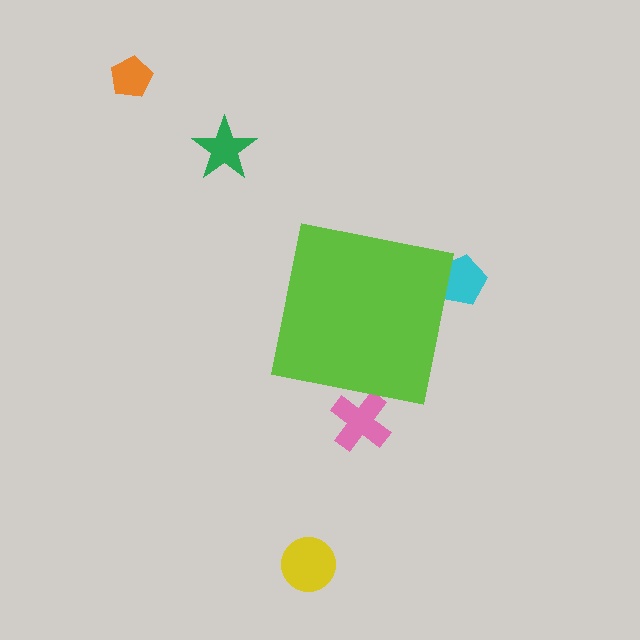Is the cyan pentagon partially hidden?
Yes, the cyan pentagon is partially hidden behind the lime square.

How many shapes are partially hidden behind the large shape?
2 shapes are partially hidden.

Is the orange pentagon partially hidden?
No, the orange pentagon is fully visible.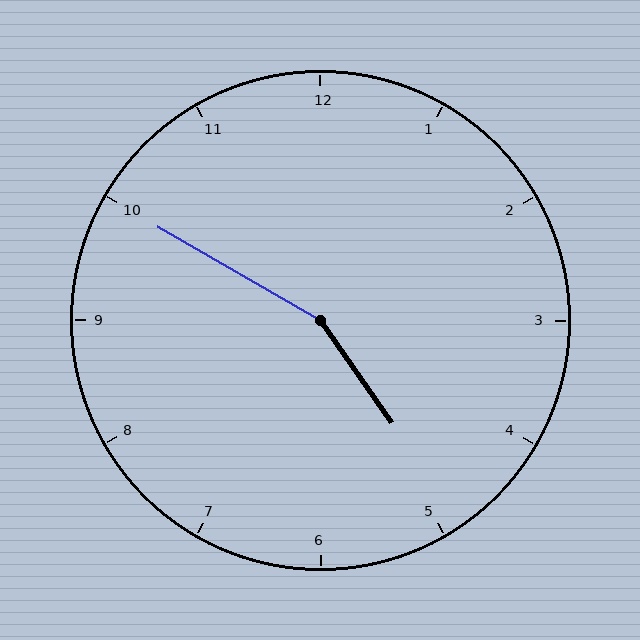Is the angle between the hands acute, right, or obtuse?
It is obtuse.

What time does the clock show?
4:50.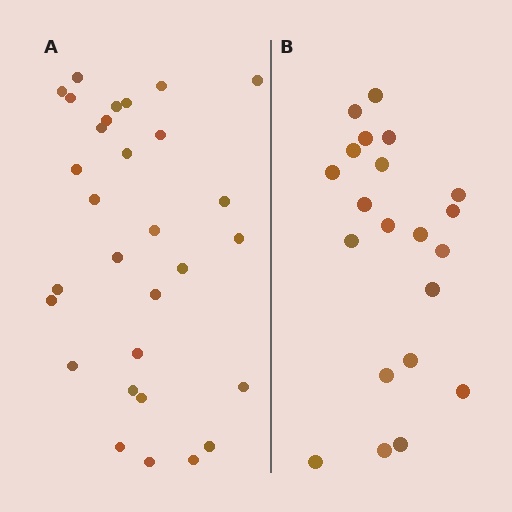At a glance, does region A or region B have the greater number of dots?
Region A (the left region) has more dots.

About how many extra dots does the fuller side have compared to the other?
Region A has roughly 8 or so more dots than region B.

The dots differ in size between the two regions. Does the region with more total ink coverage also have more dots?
No. Region B has more total ink coverage because its dots are larger, but region A actually contains more individual dots. Total area can be misleading — the number of items is what matters here.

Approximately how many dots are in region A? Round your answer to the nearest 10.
About 30 dots.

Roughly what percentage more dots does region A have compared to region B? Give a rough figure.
About 45% more.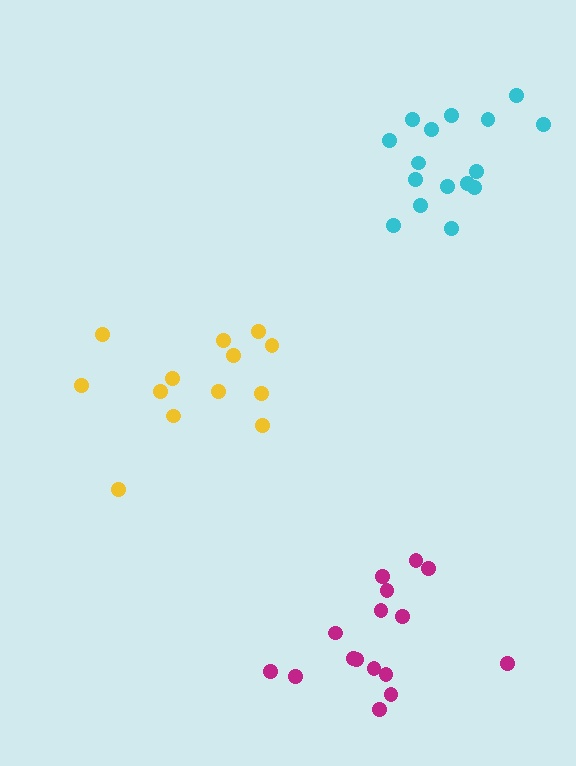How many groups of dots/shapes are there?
There are 3 groups.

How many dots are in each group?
Group 1: 13 dots, Group 2: 16 dots, Group 3: 16 dots (45 total).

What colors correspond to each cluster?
The clusters are colored: yellow, cyan, magenta.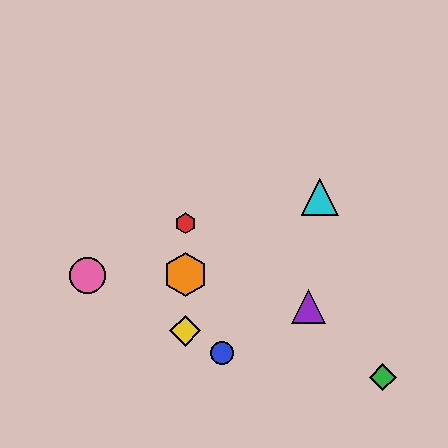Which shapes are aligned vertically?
The red hexagon, the yellow diamond, the orange hexagon are aligned vertically.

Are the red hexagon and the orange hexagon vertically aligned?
Yes, both are at x≈185.